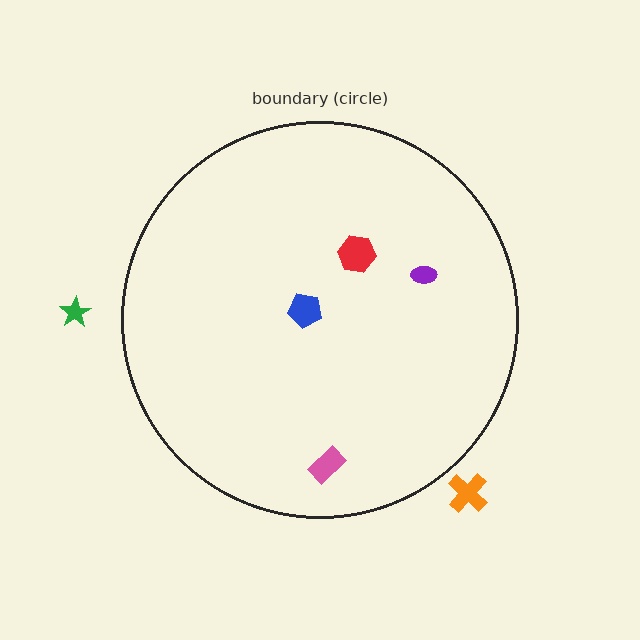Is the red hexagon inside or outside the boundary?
Inside.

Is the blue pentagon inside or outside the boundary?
Inside.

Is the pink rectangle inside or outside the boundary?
Inside.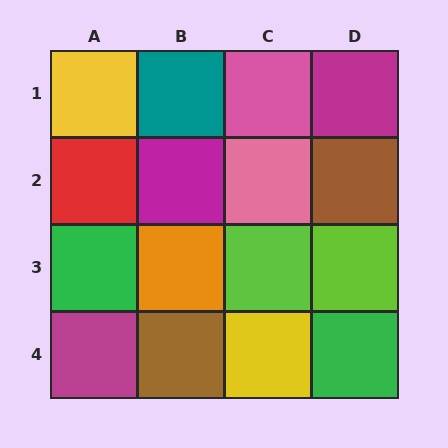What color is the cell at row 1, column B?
Teal.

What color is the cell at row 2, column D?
Brown.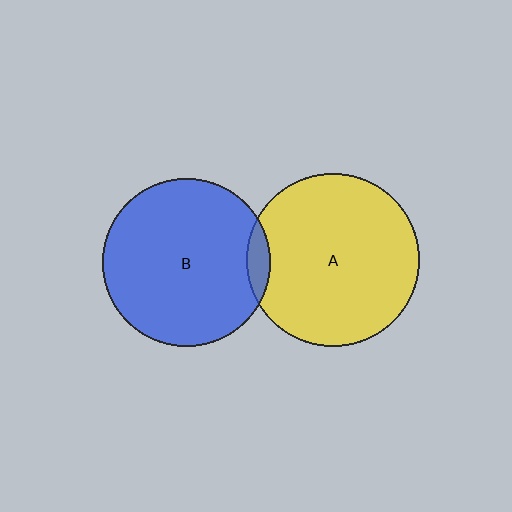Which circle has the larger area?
Circle A (yellow).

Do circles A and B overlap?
Yes.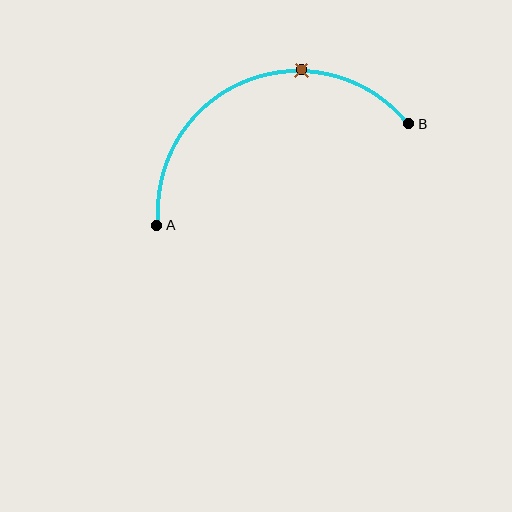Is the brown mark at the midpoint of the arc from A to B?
No. The brown mark lies on the arc but is closer to endpoint B. The arc midpoint would be at the point on the curve equidistant along the arc from both A and B.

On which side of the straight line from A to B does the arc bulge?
The arc bulges above the straight line connecting A and B.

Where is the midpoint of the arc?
The arc midpoint is the point on the curve farthest from the straight line joining A and B. It sits above that line.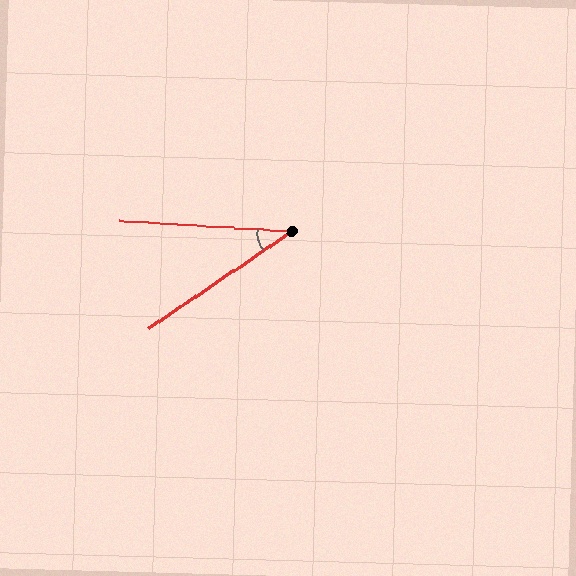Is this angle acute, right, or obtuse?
It is acute.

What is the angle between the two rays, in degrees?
Approximately 37 degrees.